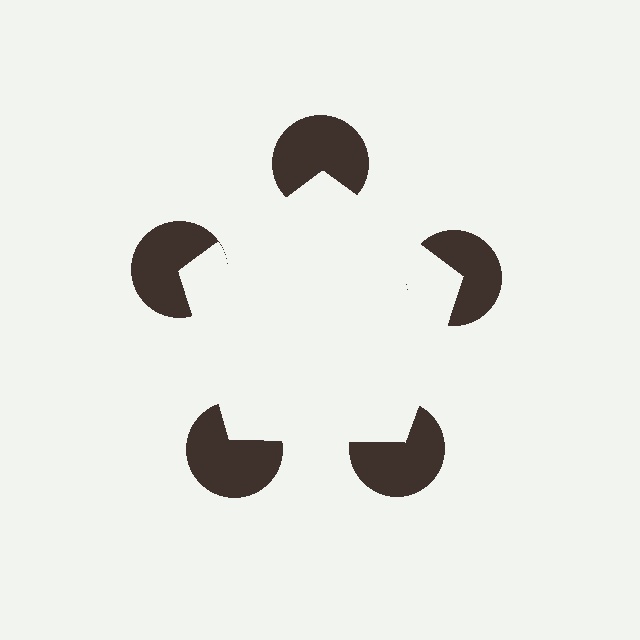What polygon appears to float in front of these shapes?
An illusory pentagon — its edges are inferred from the aligned wedge cuts in the pac-man discs, not physically drawn.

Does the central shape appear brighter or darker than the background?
It typically appears slightly brighter than the background, even though no actual brightness change is drawn.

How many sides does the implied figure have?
5 sides.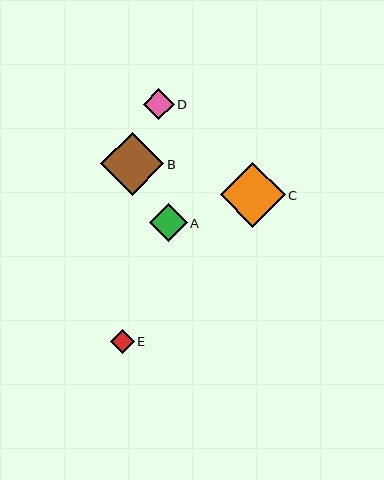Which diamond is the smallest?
Diamond E is the smallest with a size of approximately 24 pixels.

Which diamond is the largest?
Diamond C is the largest with a size of approximately 65 pixels.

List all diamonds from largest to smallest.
From largest to smallest: C, B, A, D, E.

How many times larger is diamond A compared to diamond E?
Diamond A is approximately 1.6 times the size of diamond E.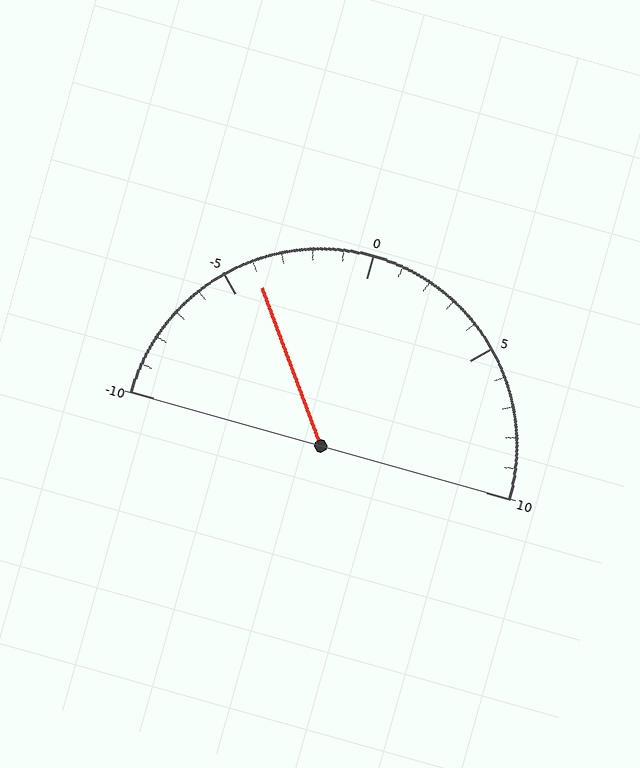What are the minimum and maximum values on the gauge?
The gauge ranges from -10 to 10.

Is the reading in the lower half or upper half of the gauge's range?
The reading is in the lower half of the range (-10 to 10).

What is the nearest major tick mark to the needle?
The nearest major tick mark is -5.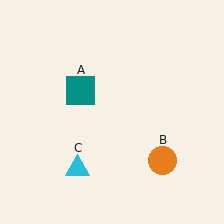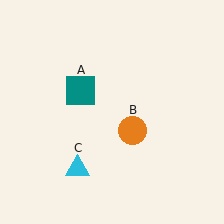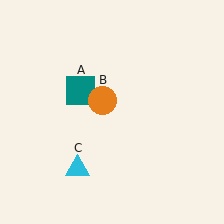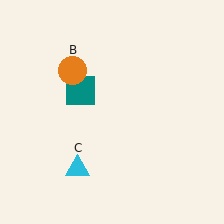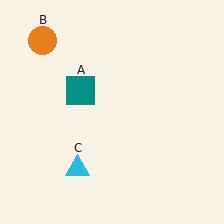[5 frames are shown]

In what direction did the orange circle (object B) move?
The orange circle (object B) moved up and to the left.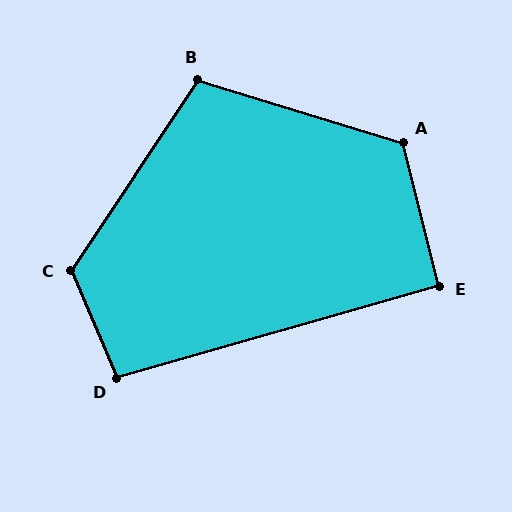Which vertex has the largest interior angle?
C, at approximately 123 degrees.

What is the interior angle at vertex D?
Approximately 97 degrees (obtuse).